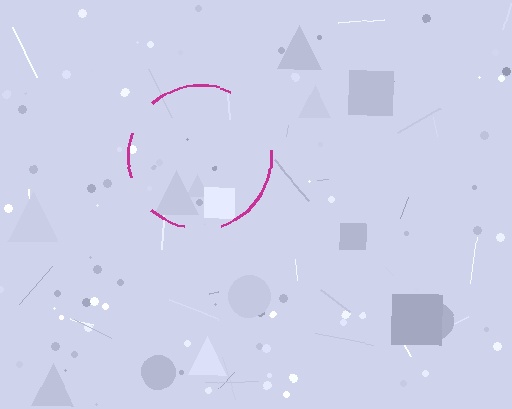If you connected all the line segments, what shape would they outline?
They would outline a circle.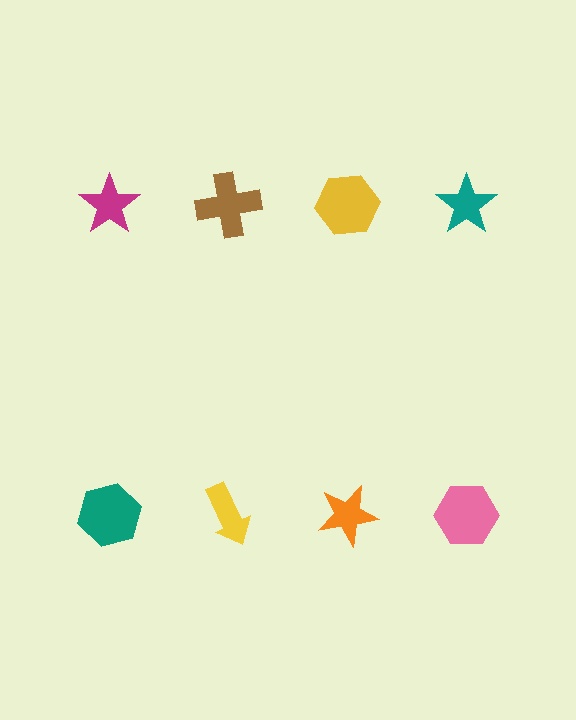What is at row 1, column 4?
A teal star.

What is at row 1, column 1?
A magenta star.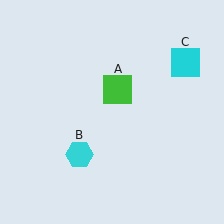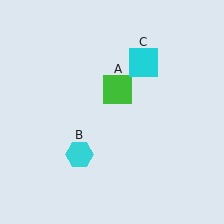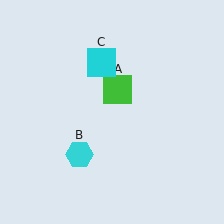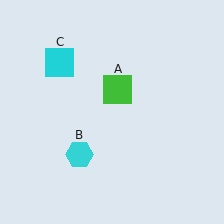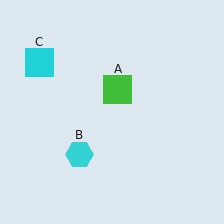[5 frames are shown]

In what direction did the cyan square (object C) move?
The cyan square (object C) moved left.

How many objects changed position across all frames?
1 object changed position: cyan square (object C).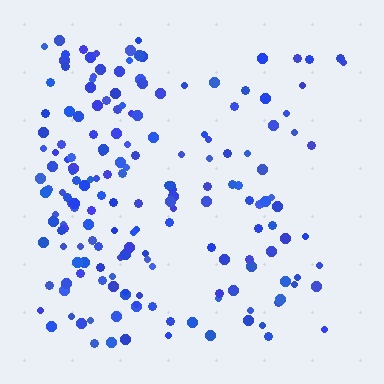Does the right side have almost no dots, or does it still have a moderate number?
Still a moderate number, just noticeably fewer than the left.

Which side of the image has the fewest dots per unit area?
The right.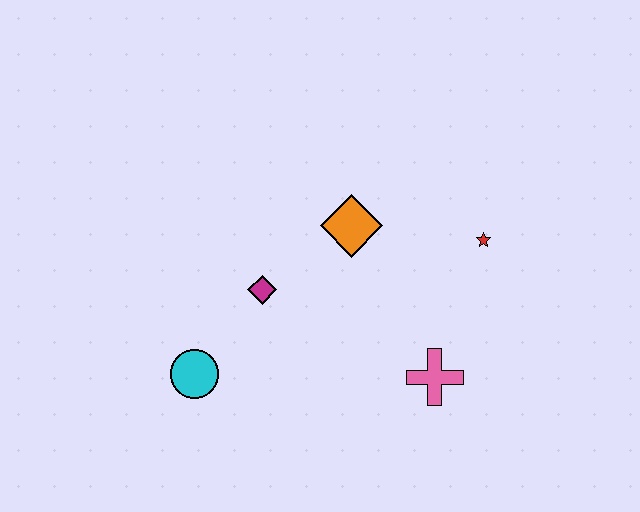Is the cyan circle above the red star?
No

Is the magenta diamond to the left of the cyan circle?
No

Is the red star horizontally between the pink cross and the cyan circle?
No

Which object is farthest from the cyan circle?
The red star is farthest from the cyan circle.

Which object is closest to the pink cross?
The red star is closest to the pink cross.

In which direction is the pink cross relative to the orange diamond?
The pink cross is below the orange diamond.